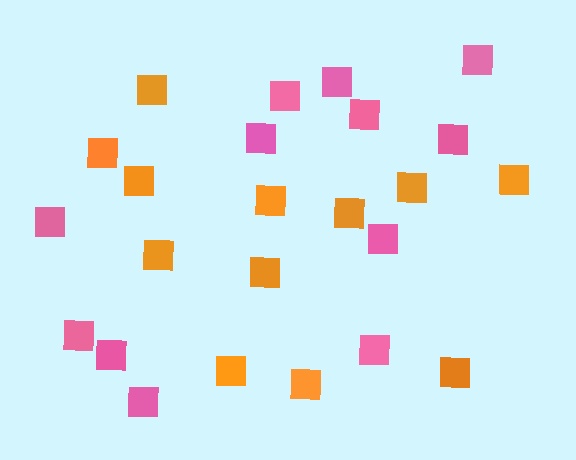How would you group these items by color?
There are 2 groups: one group of pink squares (12) and one group of orange squares (12).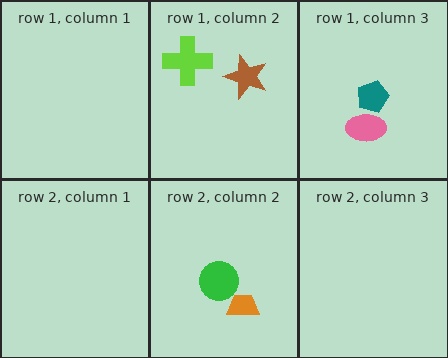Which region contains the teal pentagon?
The row 1, column 3 region.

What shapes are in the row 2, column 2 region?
The green circle, the orange trapezoid.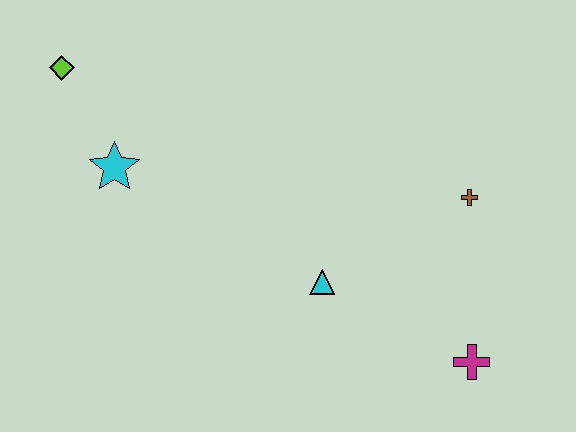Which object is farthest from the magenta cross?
The lime diamond is farthest from the magenta cross.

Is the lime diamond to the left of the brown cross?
Yes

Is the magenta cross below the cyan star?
Yes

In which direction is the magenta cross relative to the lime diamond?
The magenta cross is to the right of the lime diamond.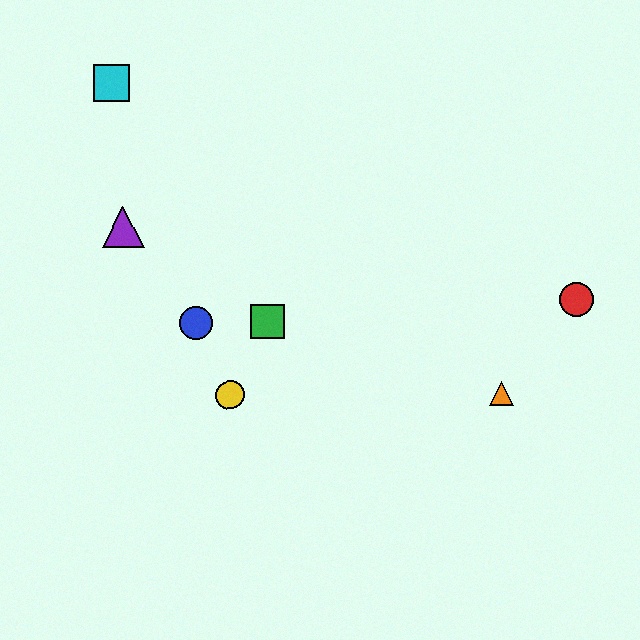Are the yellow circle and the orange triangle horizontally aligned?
Yes, both are at y≈395.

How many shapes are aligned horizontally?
2 shapes (the yellow circle, the orange triangle) are aligned horizontally.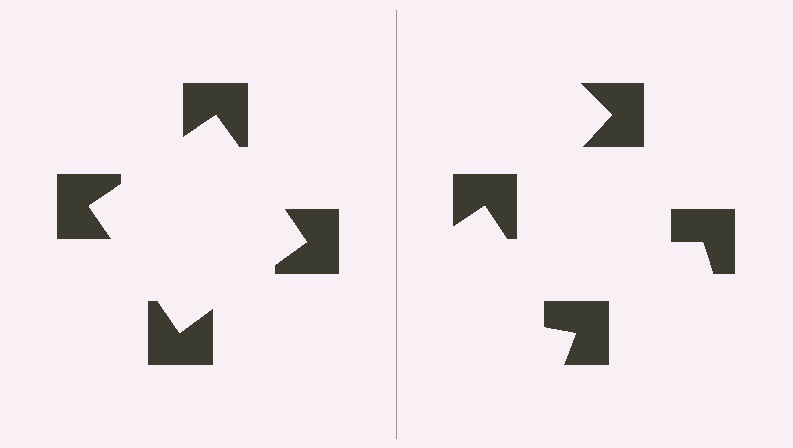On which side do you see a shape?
An illusory square appears on the left side. On the right side the wedge cuts are rotated, so no coherent shape forms.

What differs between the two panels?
The notched squares are positioned identically on both sides; only the wedge orientations differ. On the left they align to a square; on the right they are misaligned.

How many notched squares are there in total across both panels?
8 — 4 on each side.